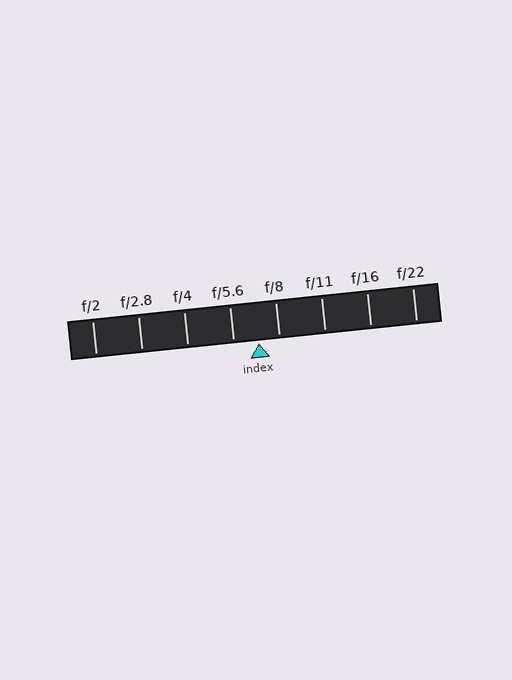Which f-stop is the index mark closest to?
The index mark is closest to f/8.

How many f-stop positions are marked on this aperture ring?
There are 8 f-stop positions marked.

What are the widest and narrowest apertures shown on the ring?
The widest aperture shown is f/2 and the narrowest is f/22.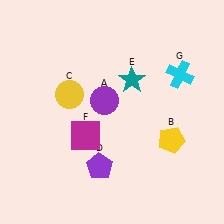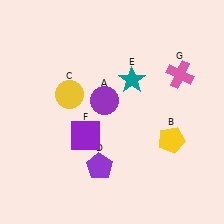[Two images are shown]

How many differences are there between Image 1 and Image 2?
There are 2 differences between the two images.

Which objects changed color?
F changed from magenta to purple. G changed from cyan to pink.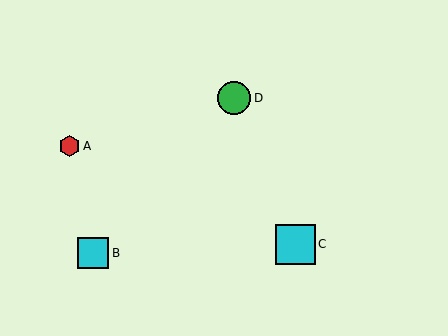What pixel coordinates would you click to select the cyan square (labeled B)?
Click at (93, 253) to select the cyan square B.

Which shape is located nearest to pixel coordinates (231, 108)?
The green circle (labeled D) at (234, 98) is nearest to that location.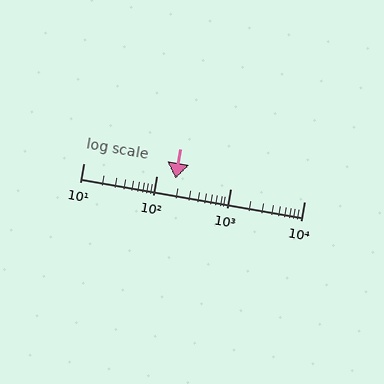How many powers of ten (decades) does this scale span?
The scale spans 3 decades, from 10 to 10000.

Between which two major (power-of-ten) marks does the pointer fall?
The pointer is between 100 and 1000.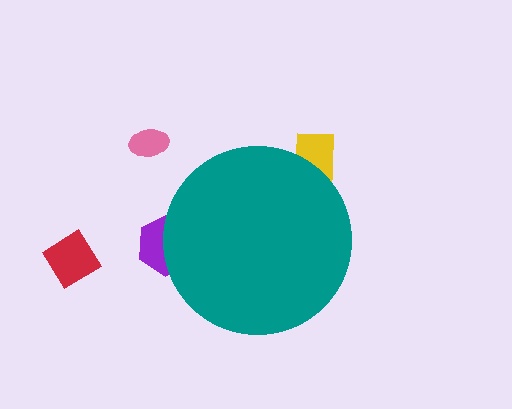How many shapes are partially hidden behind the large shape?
2 shapes are partially hidden.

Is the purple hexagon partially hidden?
Yes, the purple hexagon is partially hidden behind the teal circle.